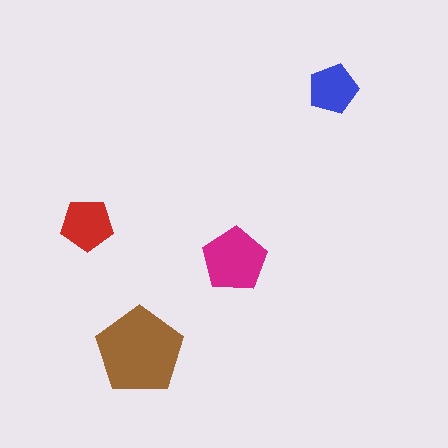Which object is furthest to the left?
The red pentagon is leftmost.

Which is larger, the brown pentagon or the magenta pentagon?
The brown one.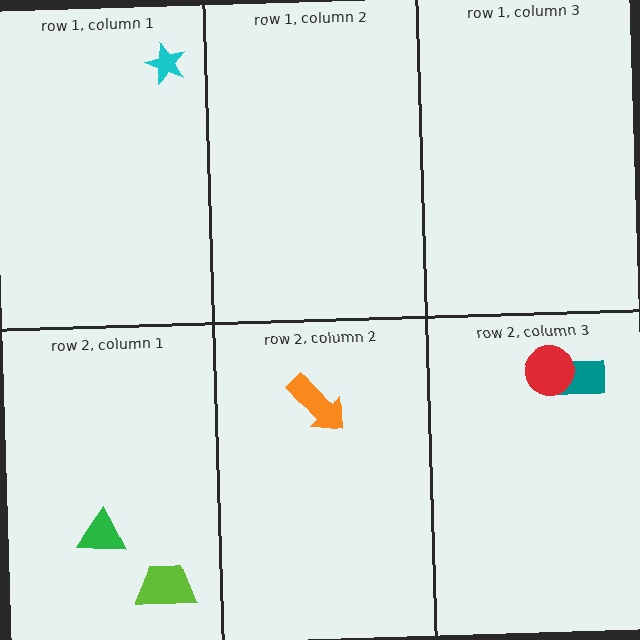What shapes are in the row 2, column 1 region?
The green triangle, the lime trapezoid.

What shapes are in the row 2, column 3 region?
The teal rectangle, the red circle.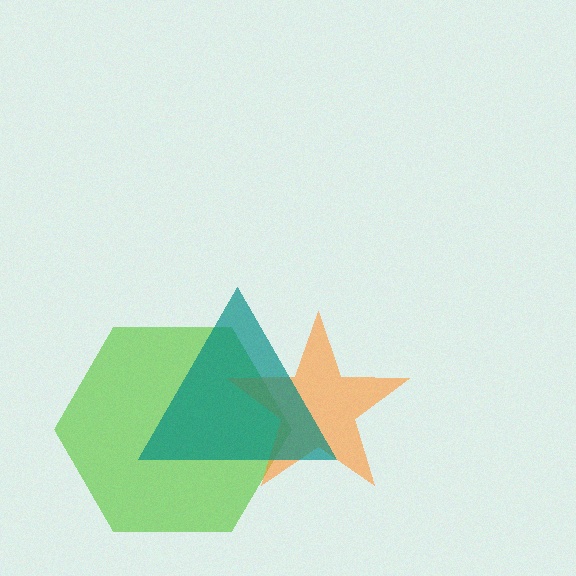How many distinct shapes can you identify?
There are 3 distinct shapes: a lime hexagon, an orange star, a teal triangle.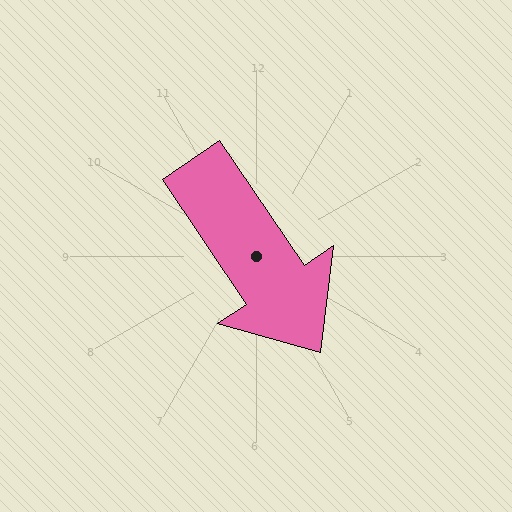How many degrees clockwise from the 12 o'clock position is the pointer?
Approximately 146 degrees.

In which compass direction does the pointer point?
Southeast.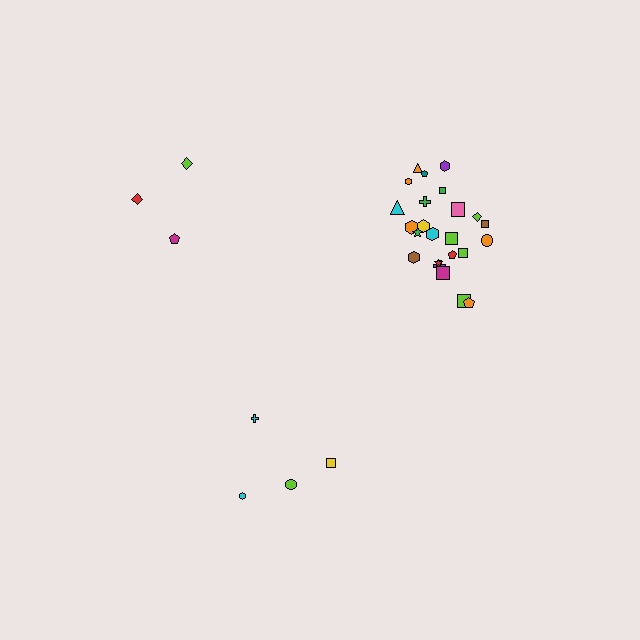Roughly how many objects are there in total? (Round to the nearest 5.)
Roughly 30 objects in total.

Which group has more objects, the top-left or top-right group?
The top-right group.